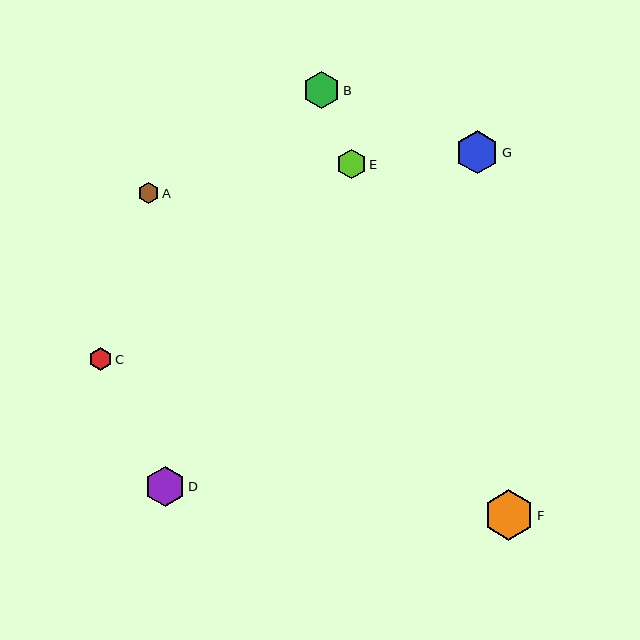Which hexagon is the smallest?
Hexagon A is the smallest with a size of approximately 21 pixels.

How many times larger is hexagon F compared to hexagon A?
Hexagon F is approximately 2.4 times the size of hexagon A.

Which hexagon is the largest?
Hexagon F is the largest with a size of approximately 50 pixels.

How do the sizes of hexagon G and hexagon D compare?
Hexagon G and hexagon D are approximately the same size.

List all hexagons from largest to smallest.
From largest to smallest: F, G, D, B, E, C, A.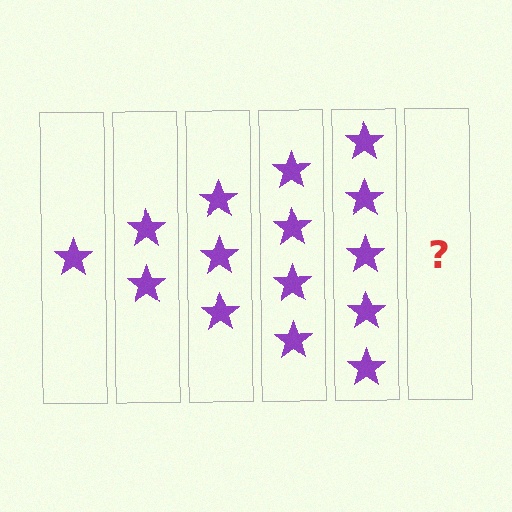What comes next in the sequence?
The next element should be 6 stars.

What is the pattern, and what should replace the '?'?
The pattern is that each step adds one more star. The '?' should be 6 stars.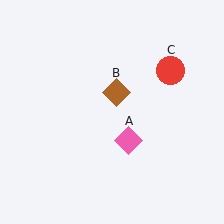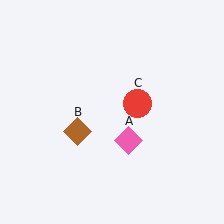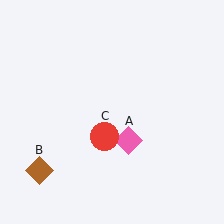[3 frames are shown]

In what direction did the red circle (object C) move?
The red circle (object C) moved down and to the left.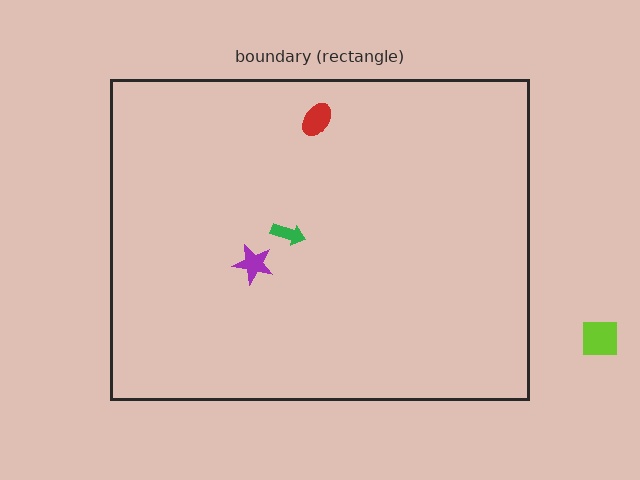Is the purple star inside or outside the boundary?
Inside.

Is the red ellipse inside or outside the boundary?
Inside.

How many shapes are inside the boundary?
3 inside, 1 outside.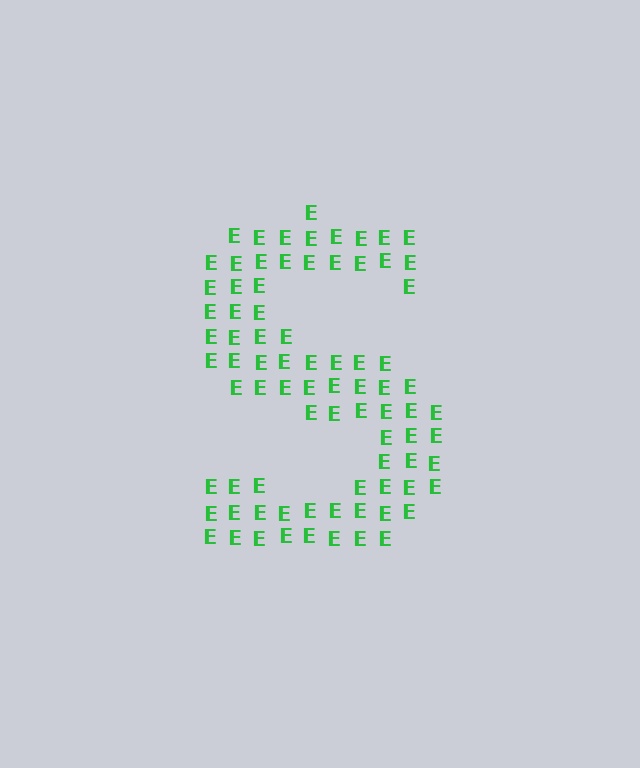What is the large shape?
The large shape is the letter S.